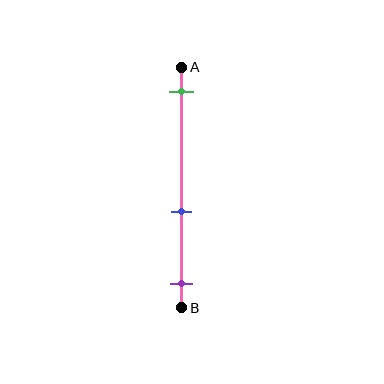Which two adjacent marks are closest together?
The blue and purple marks are the closest adjacent pair.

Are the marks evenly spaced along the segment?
No, the marks are not evenly spaced.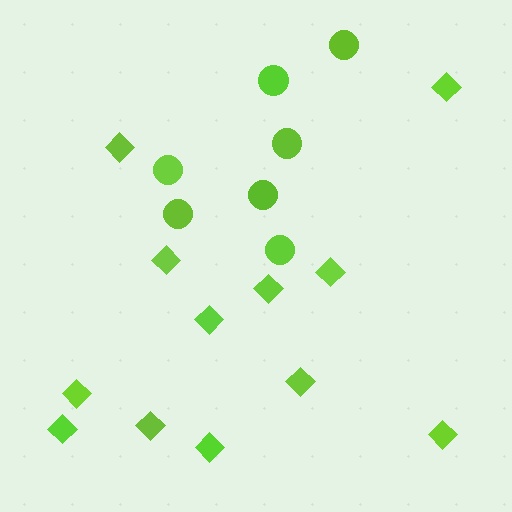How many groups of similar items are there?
There are 2 groups: one group of diamonds (12) and one group of circles (7).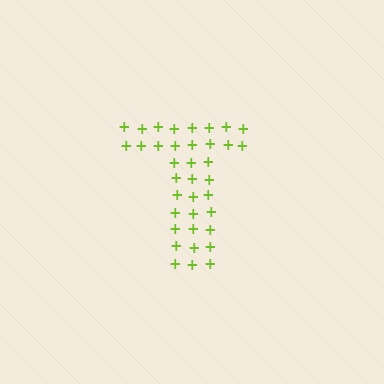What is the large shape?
The large shape is the letter T.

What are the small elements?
The small elements are plus signs.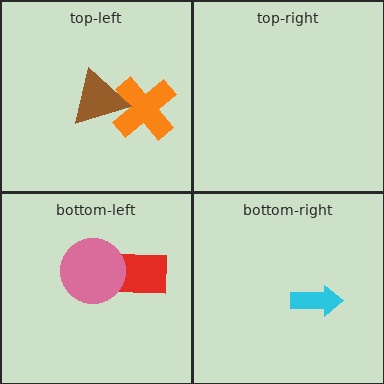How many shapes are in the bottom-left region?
2.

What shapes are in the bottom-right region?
The cyan arrow.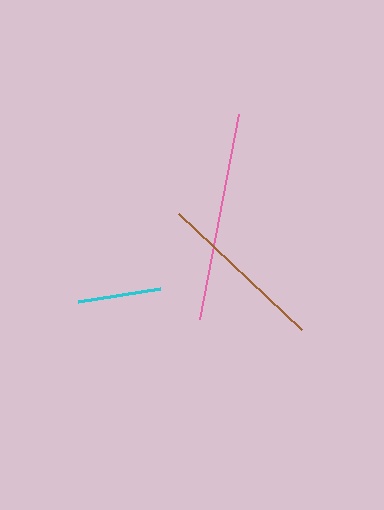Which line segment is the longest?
The pink line is the longest at approximately 208 pixels.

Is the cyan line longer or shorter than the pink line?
The pink line is longer than the cyan line.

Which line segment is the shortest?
The cyan line is the shortest at approximately 83 pixels.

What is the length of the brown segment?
The brown segment is approximately 169 pixels long.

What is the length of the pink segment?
The pink segment is approximately 208 pixels long.